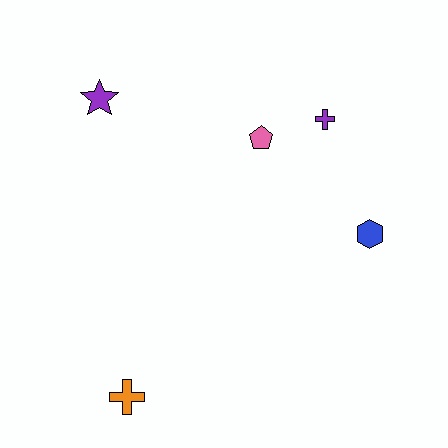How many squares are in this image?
There are no squares.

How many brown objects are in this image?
There are no brown objects.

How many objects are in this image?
There are 5 objects.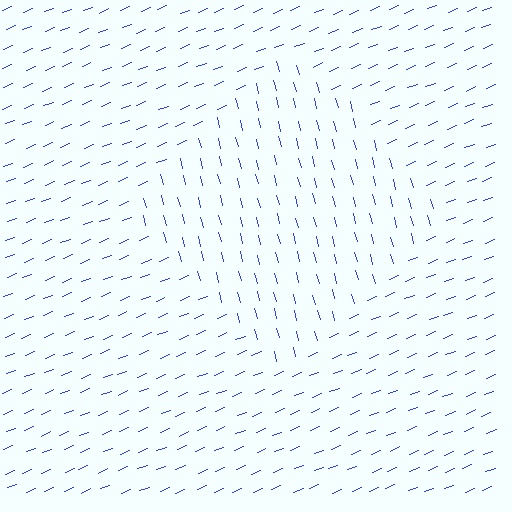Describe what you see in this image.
The image is filled with small blue line segments. A diamond region in the image has lines oriented differently from the surrounding lines, creating a visible texture boundary.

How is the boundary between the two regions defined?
The boundary is defined purely by a change in line orientation (approximately 83 degrees difference). All lines are the same color and thickness.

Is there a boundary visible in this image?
Yes, there is a texture boundary formed by a change in line orientation.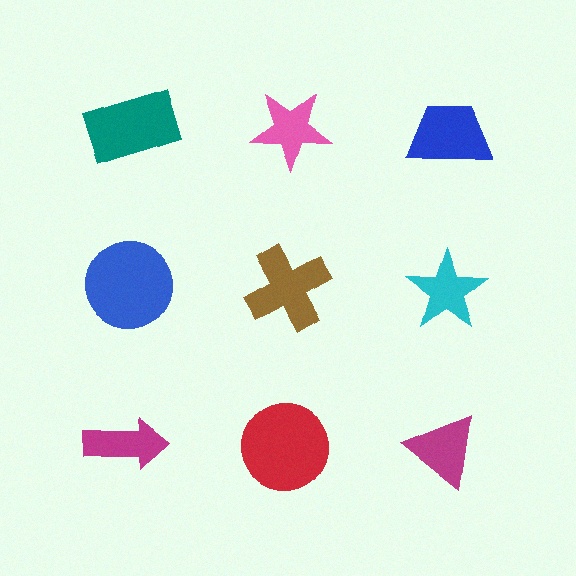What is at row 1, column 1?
A teal rectangle.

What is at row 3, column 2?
A red circle.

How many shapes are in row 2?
3 shapes.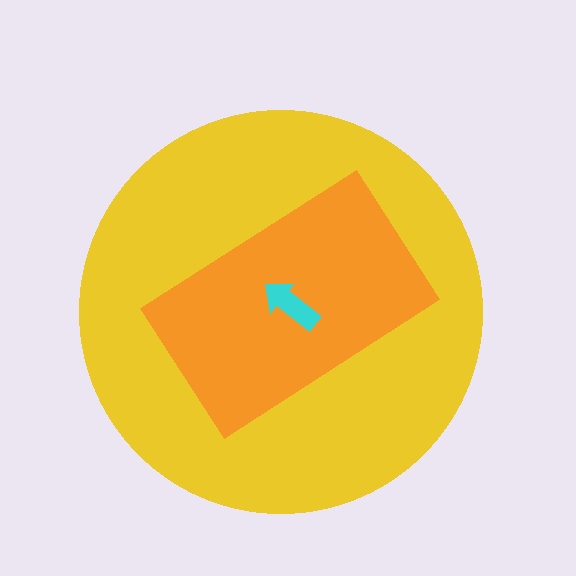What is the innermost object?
The cyan arrow.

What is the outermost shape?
The yellow circle.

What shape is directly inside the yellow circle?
The orange rectangle.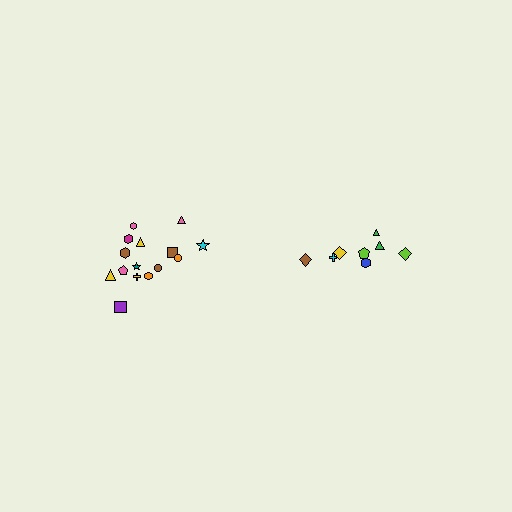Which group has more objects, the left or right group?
The left group.